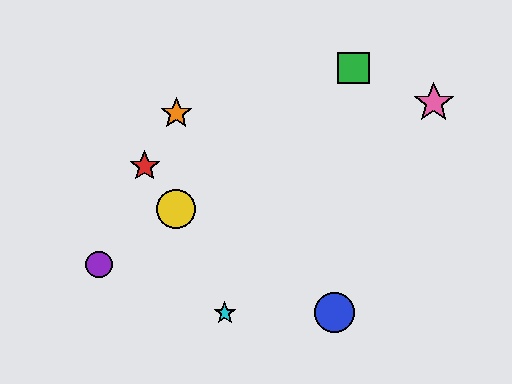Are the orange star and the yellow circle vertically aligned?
Yes, both are at x≈176.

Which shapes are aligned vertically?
The yellow circle, the orange star are aligned vertically.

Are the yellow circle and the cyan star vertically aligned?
No, the yellow circle is at x≈176 and the cyan star is at x≈225.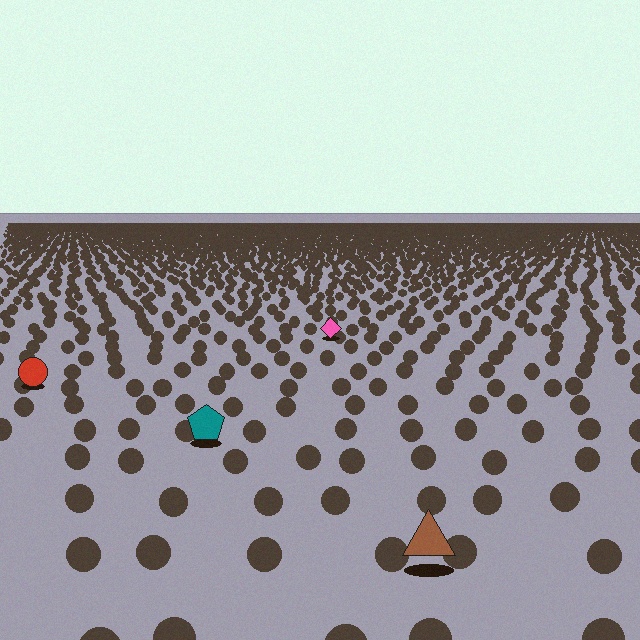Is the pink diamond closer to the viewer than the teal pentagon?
No. The teal pentagon is closer — you can tell from the texture gradient: the ground texture is coarser near it.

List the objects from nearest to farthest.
From nearest to farthest: the brown triangle, the teal pentagon, the red circle, the pink diamond.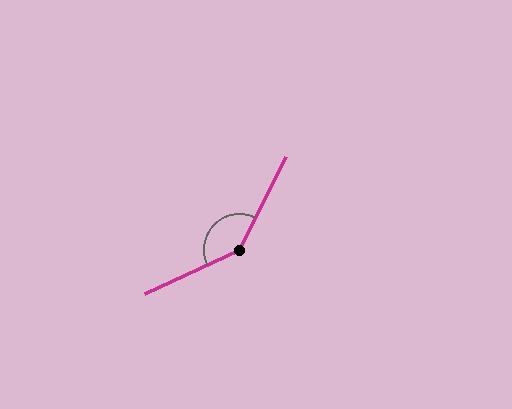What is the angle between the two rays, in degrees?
Approximately 142 degrees.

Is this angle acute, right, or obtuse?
It is obtuse.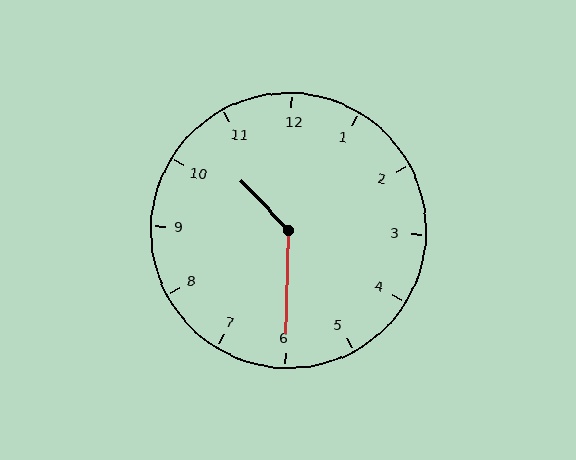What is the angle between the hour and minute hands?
Approximately 135 degrees.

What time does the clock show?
10:30.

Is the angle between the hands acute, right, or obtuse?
It is obtuse.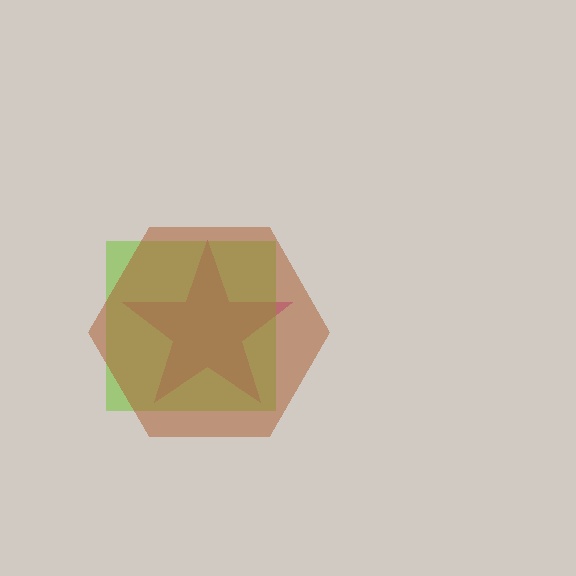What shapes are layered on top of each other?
The layered shapes are: a magenta star, a lime square, a brown hexagon.